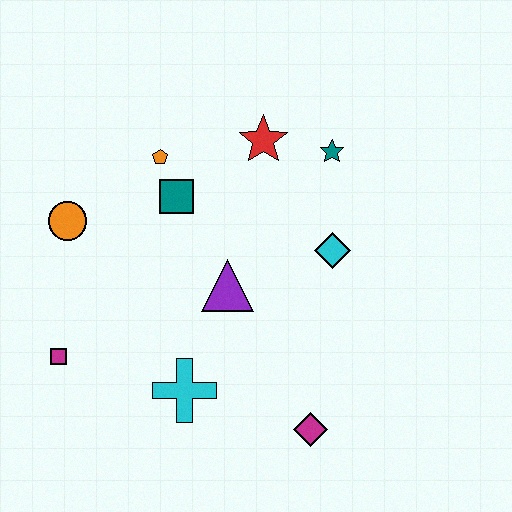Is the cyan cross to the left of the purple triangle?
Yes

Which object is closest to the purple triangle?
The teal square is closest to the purple triangle.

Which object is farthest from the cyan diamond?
The magenta square is farthest from the cyan diamond.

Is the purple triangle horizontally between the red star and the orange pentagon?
Yes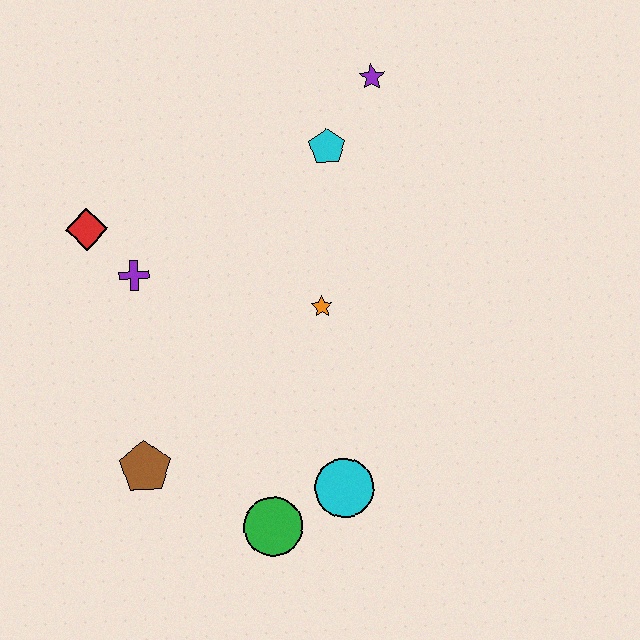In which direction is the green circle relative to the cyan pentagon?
The green circle is below the cyan pentagon.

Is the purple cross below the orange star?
No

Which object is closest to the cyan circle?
The green circle is closest to the cyan circle.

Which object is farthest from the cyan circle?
The purple star is farthest from the cyan circle.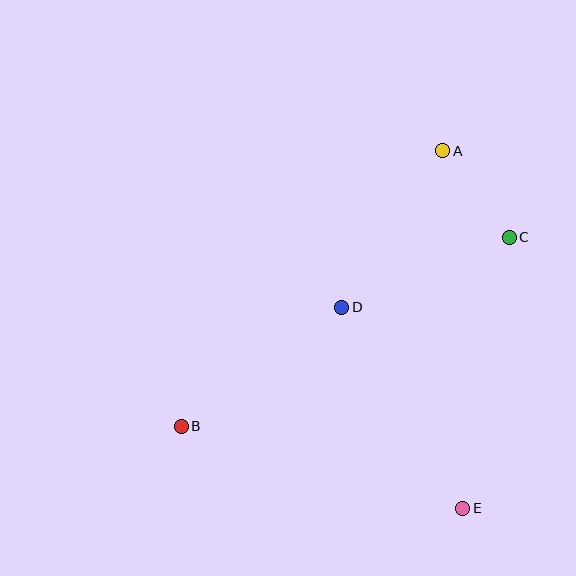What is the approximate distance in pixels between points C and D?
The distance between C and D is approximately 182 pixels.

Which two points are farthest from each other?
Points A and B are farthest from each other.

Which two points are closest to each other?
Points A and C are closest to each other.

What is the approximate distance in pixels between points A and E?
The distance between A and E is approximately 358 pixels.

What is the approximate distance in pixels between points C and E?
The distance between C and E is approximately 275 pixels.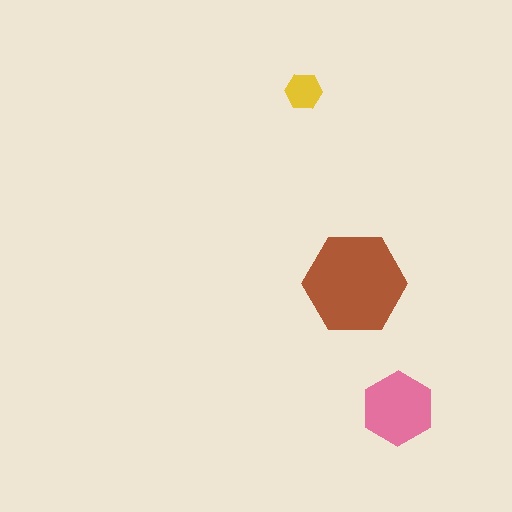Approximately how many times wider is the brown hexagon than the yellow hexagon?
About 3 times wider.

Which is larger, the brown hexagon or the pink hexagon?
The brown one.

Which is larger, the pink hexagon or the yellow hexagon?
The pink one.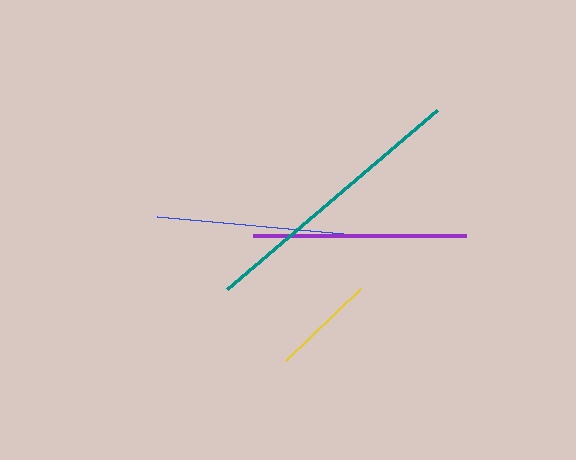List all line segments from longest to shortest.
From longest to shortest: teal, purple, blue, yellow.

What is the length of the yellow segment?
The yellow segment is approximately 104 pixels long.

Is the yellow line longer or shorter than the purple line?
The purple line is longer than the yellow line.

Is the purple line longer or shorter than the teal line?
The teal line is longer than the purple line.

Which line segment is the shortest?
The yellow line is the shortest at approximately 104 pixels.